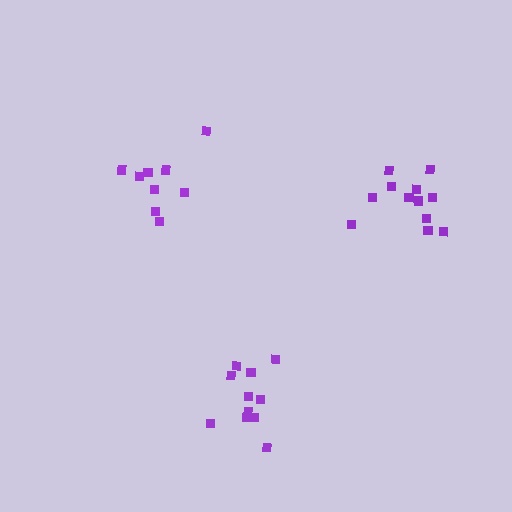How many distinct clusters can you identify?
There are 3 distinct clusters.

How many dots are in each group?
Group 1: 9 dots, Group 2: 11 dots, Group 3: 12 dots (32 total).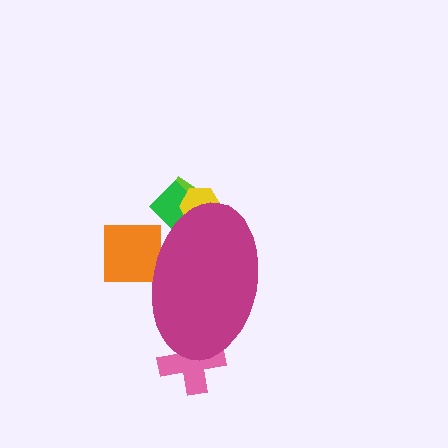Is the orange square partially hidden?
Yes, the orange square is partially hidden behind the magenta ellipse.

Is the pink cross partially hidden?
Yes, the pink cross is partially hidden behind the magenta ellipse.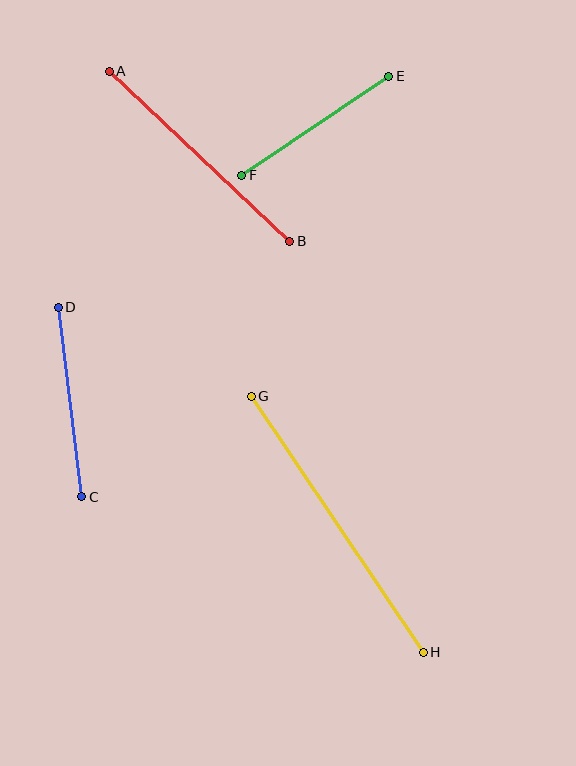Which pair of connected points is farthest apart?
Points G and H are farthest apart.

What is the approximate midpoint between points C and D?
The midpoint is at approximately (70, 402) pixels.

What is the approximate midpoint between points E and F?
The midpoint is at approximately (315, 126) pixels.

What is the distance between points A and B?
The distance is approximately 248 pixels.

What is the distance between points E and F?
The distance is approximately 177 pixels.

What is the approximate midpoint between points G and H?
The midpoint is at approximately (337, 524) pixels.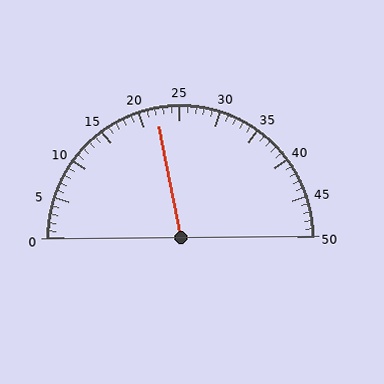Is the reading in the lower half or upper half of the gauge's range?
The reading is in the lower half of the range (0 to 50).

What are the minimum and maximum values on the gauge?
The gauge ranges from 0 to 50.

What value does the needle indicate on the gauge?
The needle indicates approximately 22.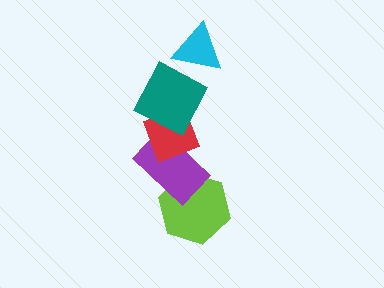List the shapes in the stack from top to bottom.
From top to bottom: the cyan triangle, the teal square, the red diamond, the purple rectangle, the lime hexagon.